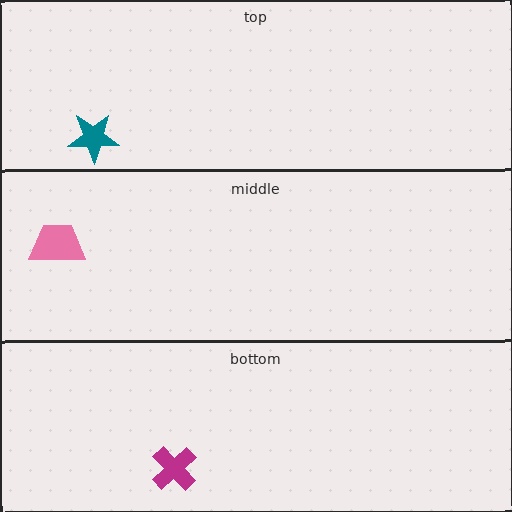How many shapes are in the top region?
1.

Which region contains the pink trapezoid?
The middle region.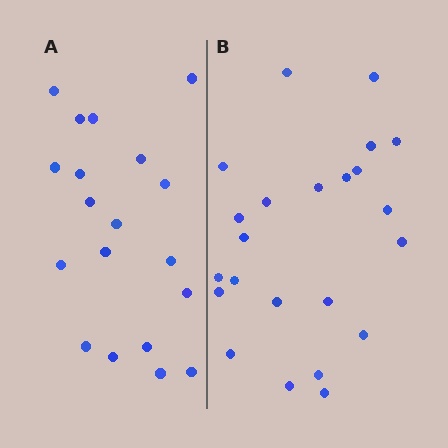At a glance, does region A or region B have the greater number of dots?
Region B (the right region) has more dots.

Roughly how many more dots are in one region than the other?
Region B has about 4 more dots than region A.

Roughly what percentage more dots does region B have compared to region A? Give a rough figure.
About 20% more.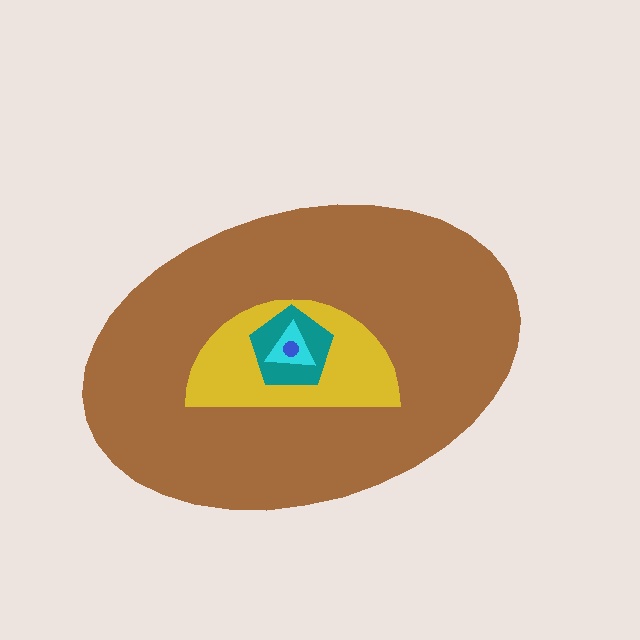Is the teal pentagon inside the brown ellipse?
Yes.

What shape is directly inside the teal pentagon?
The cyan triangle.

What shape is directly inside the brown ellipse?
The yellow semicircle.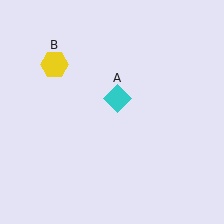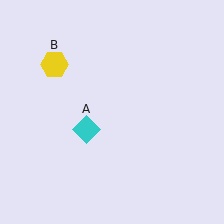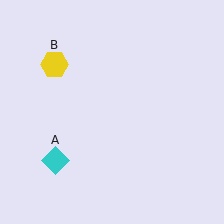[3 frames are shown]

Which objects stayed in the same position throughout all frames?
Yellow hexagon (object B) remained stationary.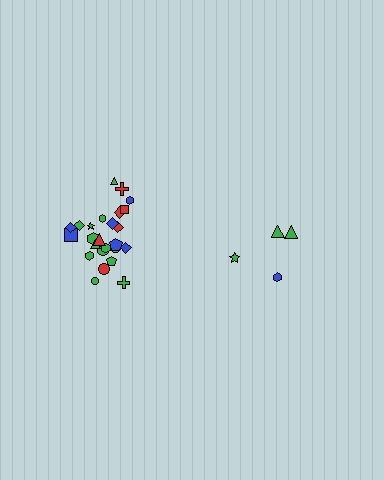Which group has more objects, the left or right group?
The left group.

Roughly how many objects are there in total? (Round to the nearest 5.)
Roughly 30 objects in total.